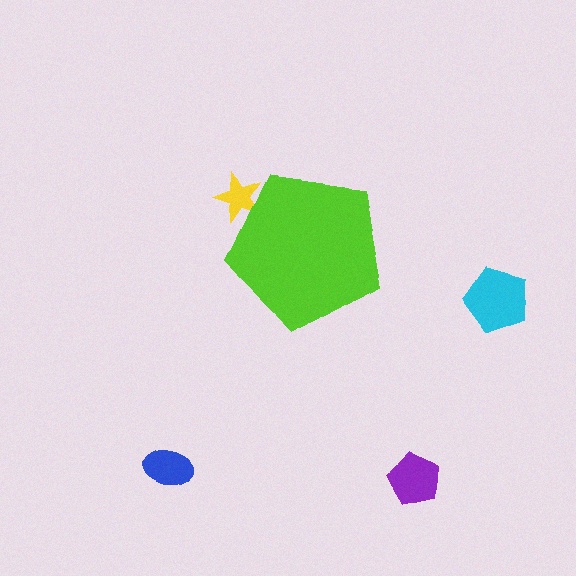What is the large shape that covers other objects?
A lime pentagon.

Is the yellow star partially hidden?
Yes, the yellow star is partially hidden behind the lime pentagon.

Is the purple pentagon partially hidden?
No, the purple pentagon is fully visible.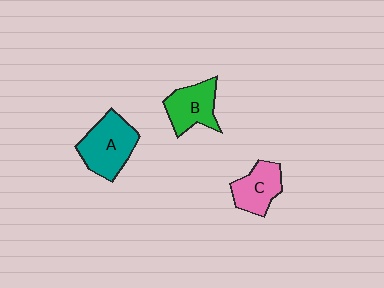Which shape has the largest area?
Shape A (teal).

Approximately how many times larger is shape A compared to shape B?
Approximately 1.3 times.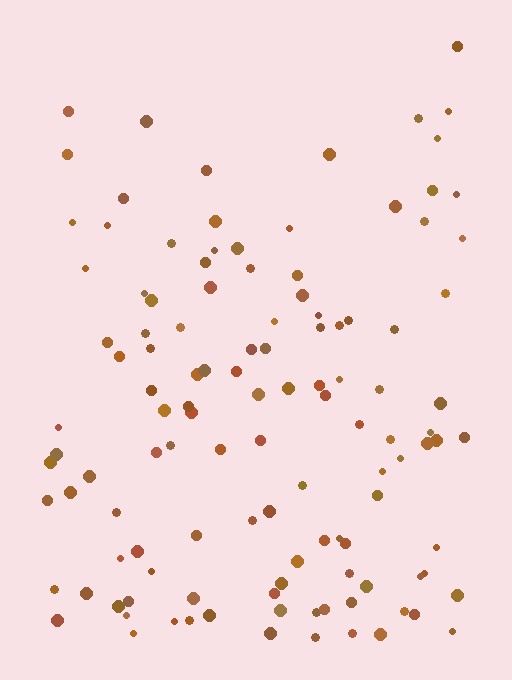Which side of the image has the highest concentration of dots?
The bottom.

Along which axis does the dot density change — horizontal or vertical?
Vertical.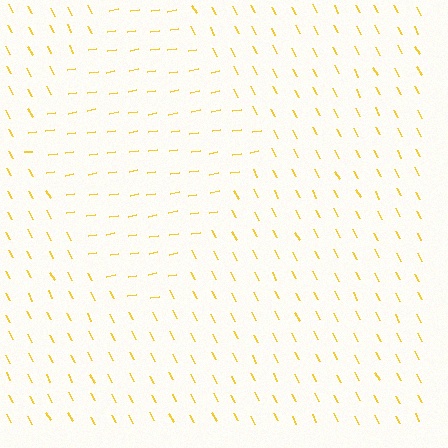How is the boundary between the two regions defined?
The boundary is defined purely by a change in line orientation (approximately 71 degrees difference). All lines are the same color and thickness.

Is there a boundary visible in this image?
Yes, there is a texture boundary formed by a change in line orientation.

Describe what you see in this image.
The image is filled with small yellow line segments. A diamond region in the image has lines oriented differently from the surrounding lines, creating a visible texture boundary.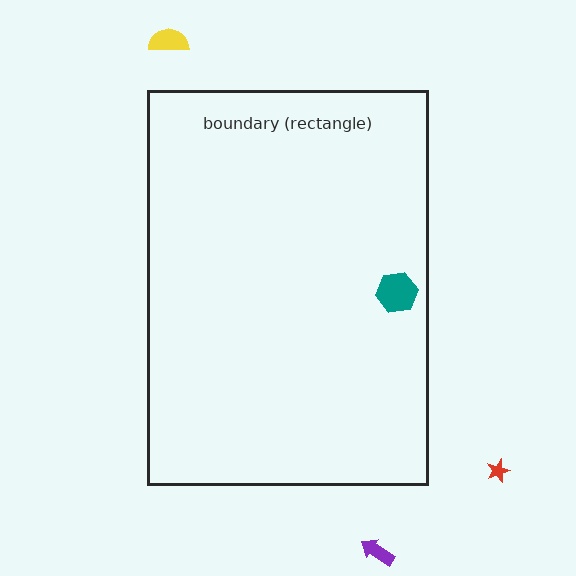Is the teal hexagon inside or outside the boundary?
Inside.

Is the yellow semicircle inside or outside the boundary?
Outside.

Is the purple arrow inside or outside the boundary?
Outside.